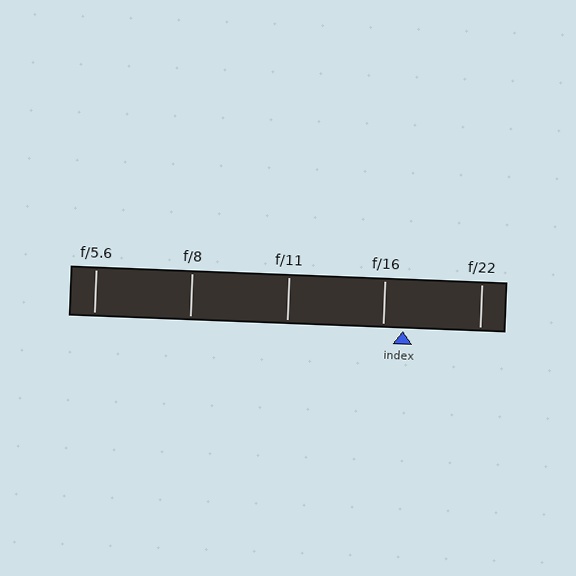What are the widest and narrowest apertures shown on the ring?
The widest aperture shown is f/5.6 and the narrowest is f/22.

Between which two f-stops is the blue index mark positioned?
The index mark is between f/16 and f/22.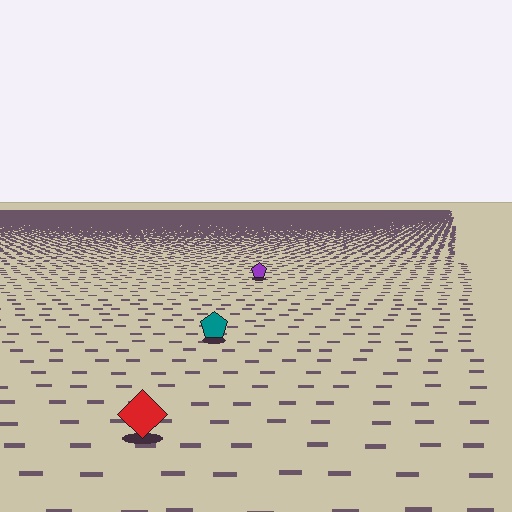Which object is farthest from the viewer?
The purple pentagon is farthest from the viewer. It appears smaller and the ground texture around it is denser.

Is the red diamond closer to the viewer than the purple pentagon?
Yes. The red diamond is closer — you can tell from the texture gradient: the ground texture is coarser near it.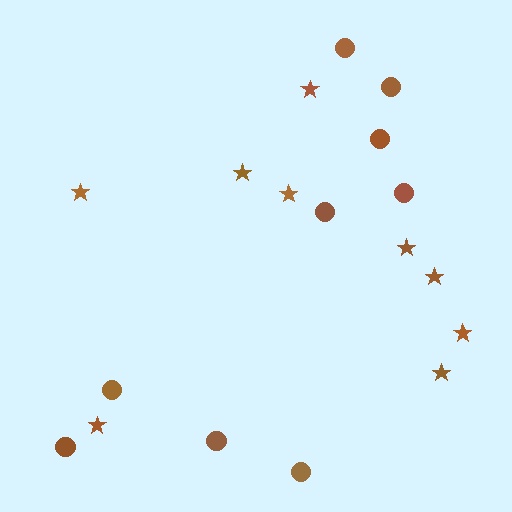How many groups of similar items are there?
There are 2 groups: one group of circles (9) and one group of stars (9).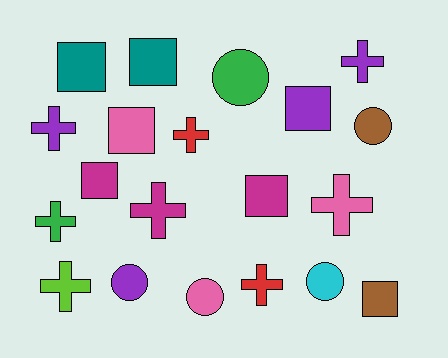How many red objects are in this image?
There are 2 red objects.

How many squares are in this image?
There are 7 squares.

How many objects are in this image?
There are 20 objects.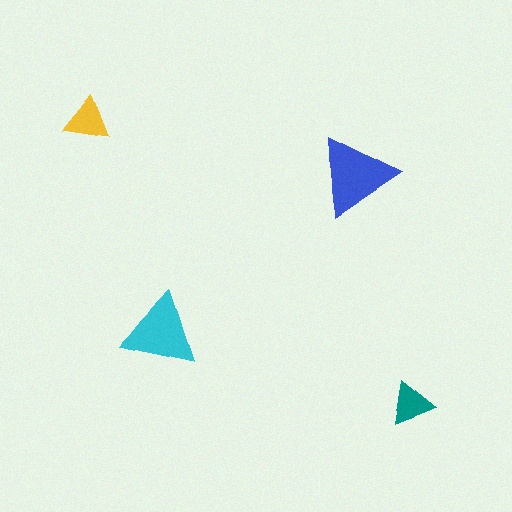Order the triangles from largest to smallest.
the blue one, the cyan one, the yellow one, the teal one.